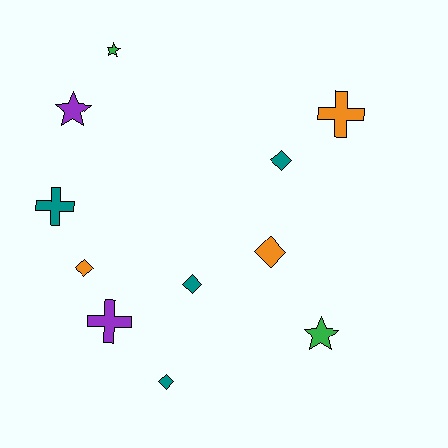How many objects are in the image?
There are 11 objects.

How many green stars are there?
There are 2 green stars.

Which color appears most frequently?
Teal, with 4 objects.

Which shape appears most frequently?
Diamond, with 5 objects.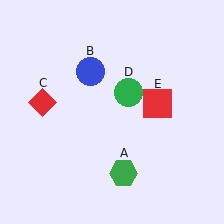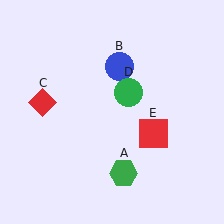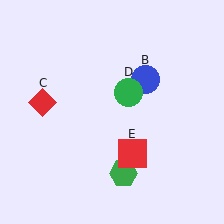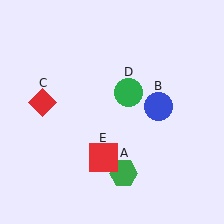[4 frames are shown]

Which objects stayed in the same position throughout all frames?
Green hexagon (object A) and red diamond (object C) and green circle (object D) remained stationary.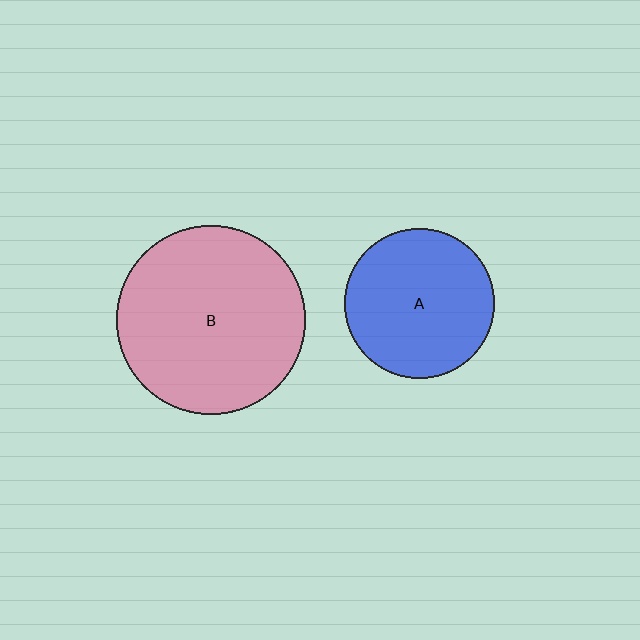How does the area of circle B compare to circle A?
Approximately 1.6 times.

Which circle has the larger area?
Circle B (pink).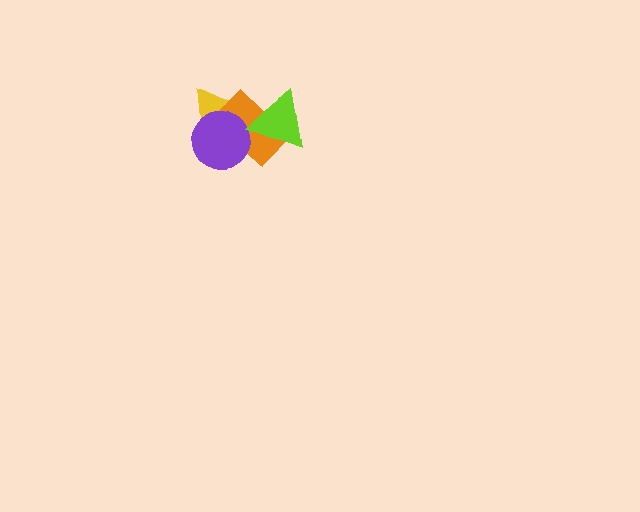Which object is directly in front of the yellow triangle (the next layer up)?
The orange rectangle is directly in front of the yellow triangle.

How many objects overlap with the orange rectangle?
3 objects overlap with the orange rectangle.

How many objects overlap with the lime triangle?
2 objects overlap with the lime triangle.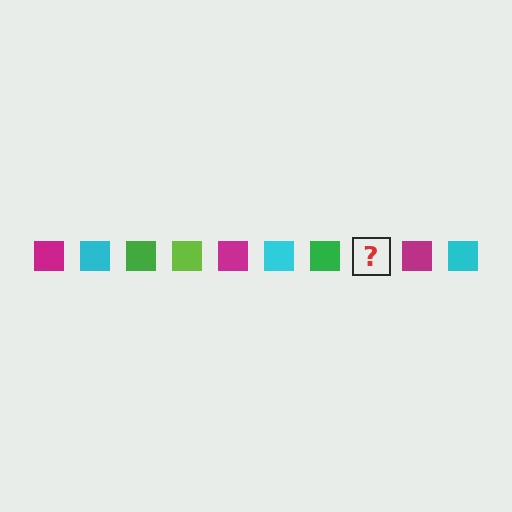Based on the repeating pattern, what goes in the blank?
The blank should be a lime square.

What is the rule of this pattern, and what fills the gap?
The rule is that the pattern cycles through magenta, cyan, green, lime squares. The gap should be filled with a lime square.